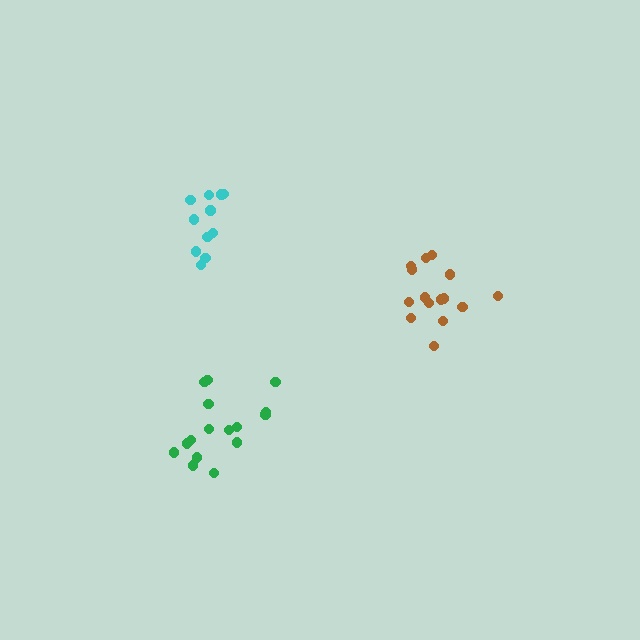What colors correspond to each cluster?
The clusters are colored: brown, green, cyan.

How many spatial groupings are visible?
There are 3 spatial groupings.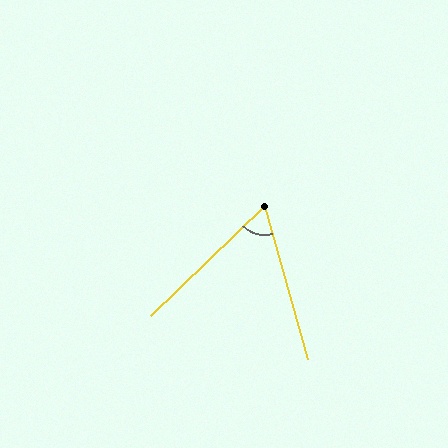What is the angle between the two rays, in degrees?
Approximately 62 degrees.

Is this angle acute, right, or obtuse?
It is acute.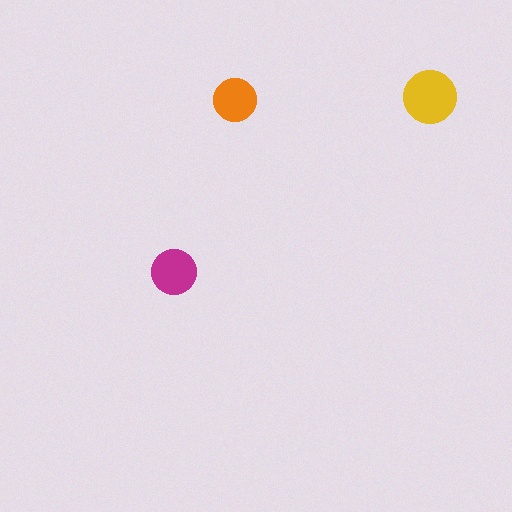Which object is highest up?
The yellow circle is topmost.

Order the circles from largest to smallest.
the yellow one, the magenta one, the orange one.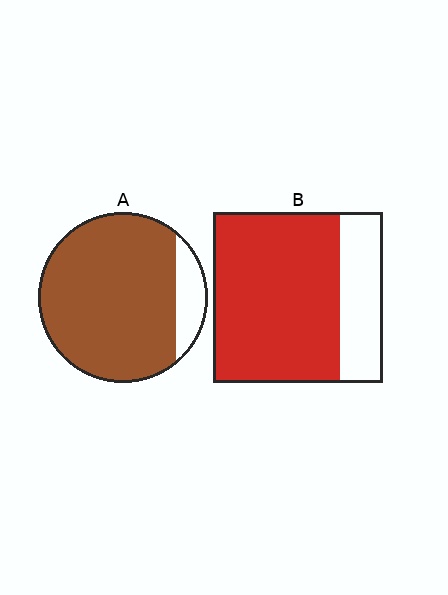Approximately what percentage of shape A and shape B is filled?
A is approximately 85% and B is approximately 75%.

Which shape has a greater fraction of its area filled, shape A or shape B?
Shape A.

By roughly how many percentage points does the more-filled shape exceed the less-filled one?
By roughly 10 percentage points (A over B).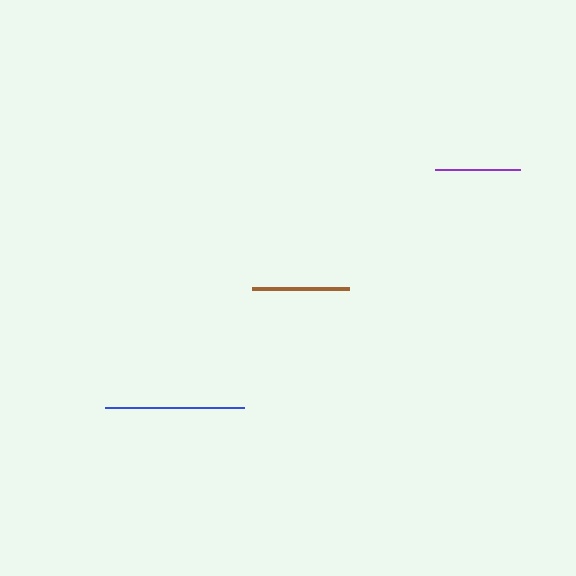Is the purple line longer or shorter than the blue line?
The blue line is longer than the purple line.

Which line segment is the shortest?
The purple line is the shortest at approximately 85 pixels.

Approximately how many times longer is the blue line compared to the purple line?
The blue line is approximately 1.6 times the length of the purple line.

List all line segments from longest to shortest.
From longest to shortest: blue, brown, purple.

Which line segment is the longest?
The blue line is the longest at approximately 140 pixels.